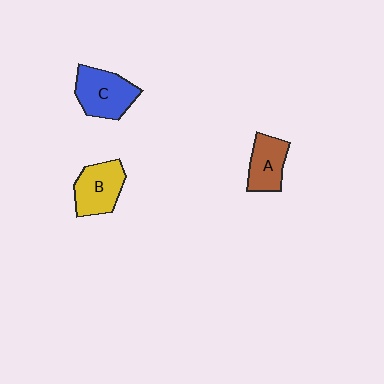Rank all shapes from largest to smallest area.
From largest to smallest: C (blue), B (yellow), A (brown).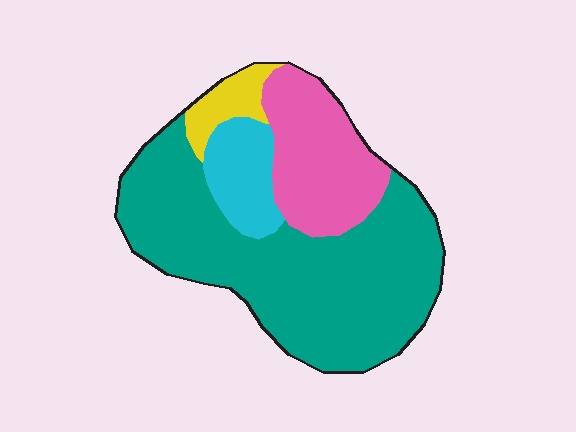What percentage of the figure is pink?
Pink covers 22% of the figure.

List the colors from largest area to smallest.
From largest to smallest: teal, pink, cyan, yellow.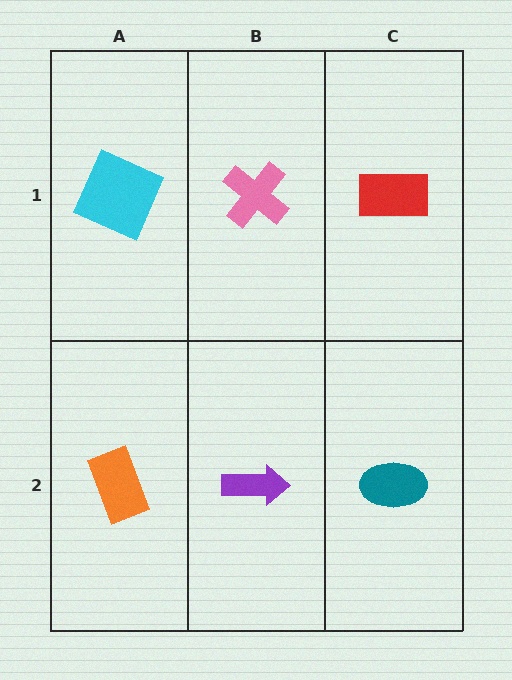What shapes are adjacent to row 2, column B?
A pink cross (row 1, column B), an orange rectangle (row 2, column A), a teal ellipse (row 2, column C).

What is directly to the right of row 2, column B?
A teal ellipse.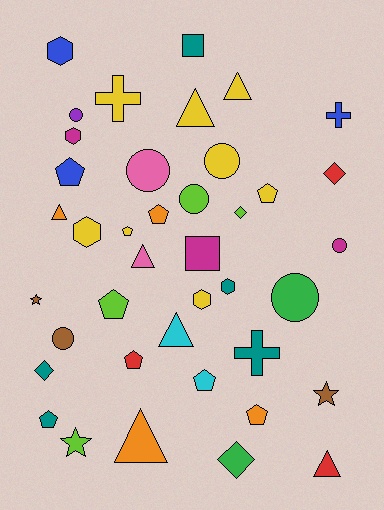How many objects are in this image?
There are 40 objects.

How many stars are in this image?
There are 3 stars.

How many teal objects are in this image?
There are 5 teal objects.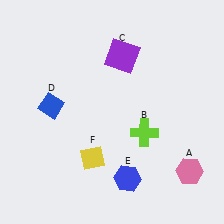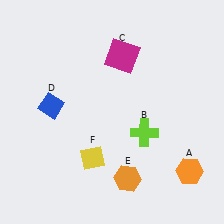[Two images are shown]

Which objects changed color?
A changed from pink to orange. C changed from purple to magenta. E changed from blue to orange.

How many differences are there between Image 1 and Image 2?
There are 3 differences between the two images.